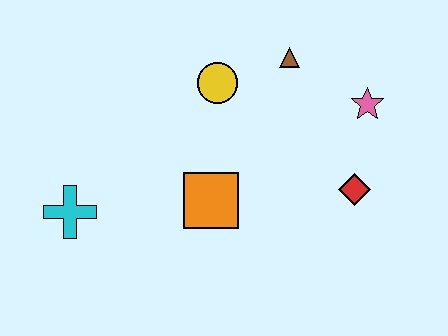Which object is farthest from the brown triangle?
The cyan cross is farthest from the brown triangle.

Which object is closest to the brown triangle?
The yellow circle is closest to the brown triangle.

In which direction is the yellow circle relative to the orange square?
The yellow circle is above the orange square.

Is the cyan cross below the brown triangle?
Yes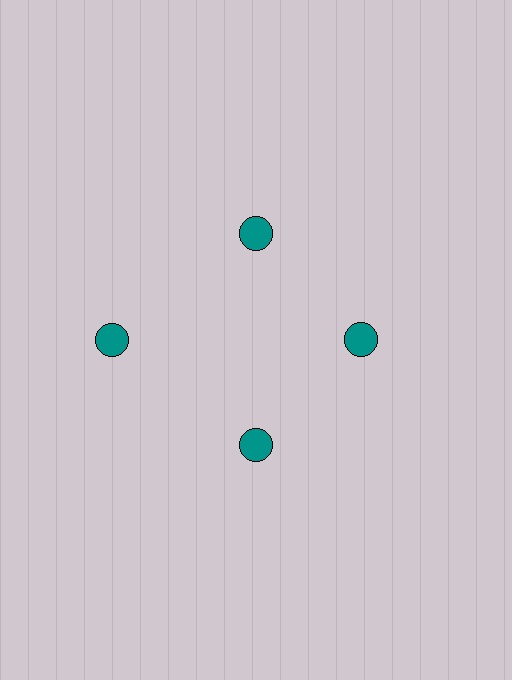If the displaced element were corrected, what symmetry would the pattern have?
It would have 4-fold rotational symmetry — the pattern would map onto itself every 90 degrees.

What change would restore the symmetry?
The symmetry would be restored by moving it inward, back onto the ring so that all 4 circles sit at equal angles and equal distance from the center.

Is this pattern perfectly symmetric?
No. The 4 teal circles are arranged in a ring, but one element near the 9 o'clock position is pushed outward from the center, breaking the 4-fold rotational symmetry.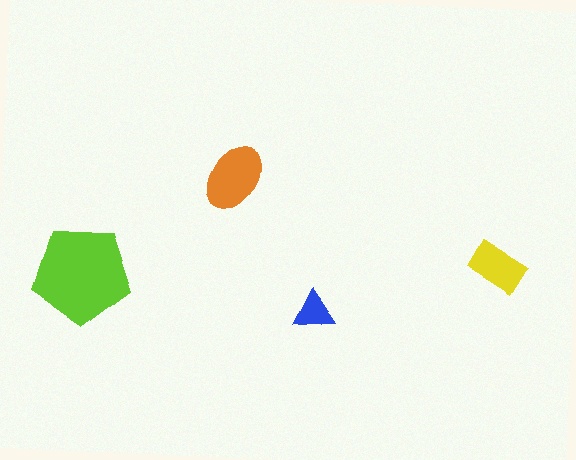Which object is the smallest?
The blue triangle.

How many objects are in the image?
There are 4 objects in the image.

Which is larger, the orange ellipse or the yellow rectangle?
The orange ellipse.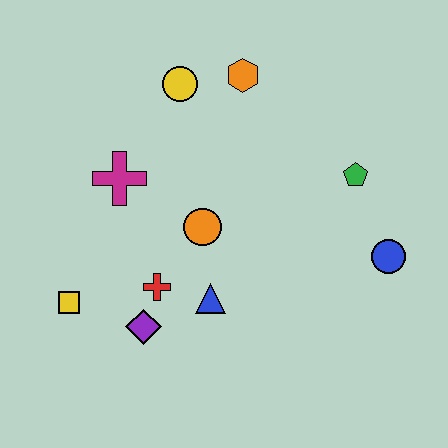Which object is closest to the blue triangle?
The red cross is closest to the blue triangle.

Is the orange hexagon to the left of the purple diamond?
No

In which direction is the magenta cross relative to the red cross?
The magenta cross is above the red cross.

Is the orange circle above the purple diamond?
Yes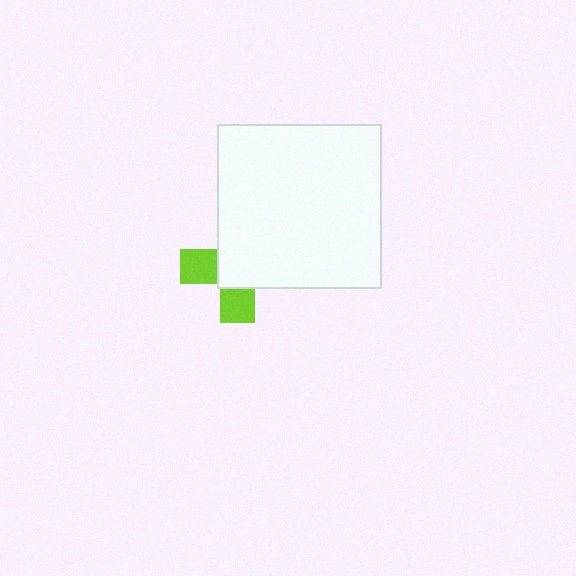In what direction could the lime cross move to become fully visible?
The lime cross could move toward the lower-left. That would shift it out from behind the white square entirely.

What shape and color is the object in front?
The object in front is a white square.